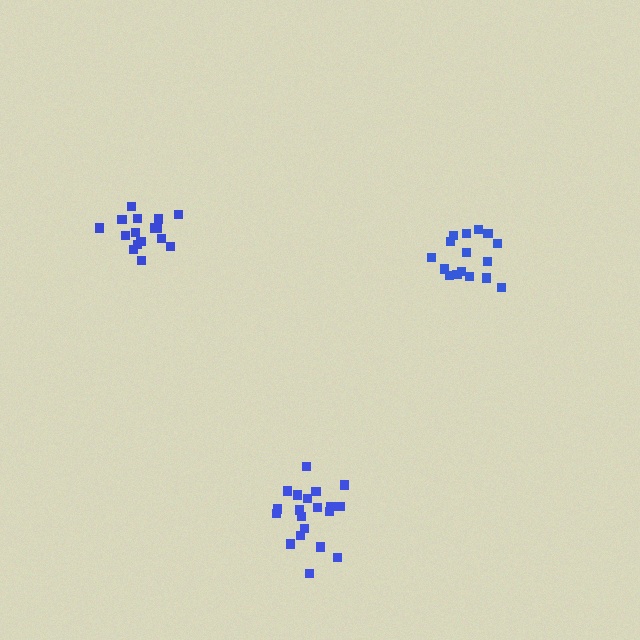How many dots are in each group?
Group 1: 20 dots, Group 2: 16 dots, Group 3: 16 dots (52 total).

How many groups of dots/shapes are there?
There are 3 groups.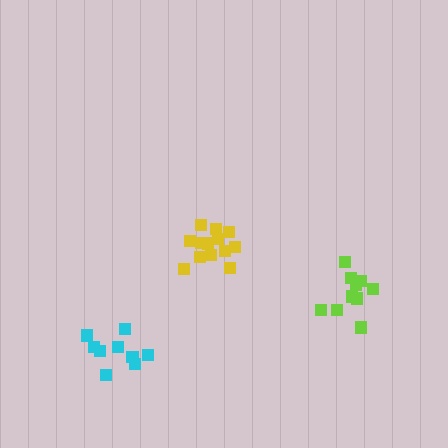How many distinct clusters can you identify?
There are 3 distinct clusters.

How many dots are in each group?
Group 1: 13 dots, Group 2: 9 dots, Group 3: 10 dots (32 total).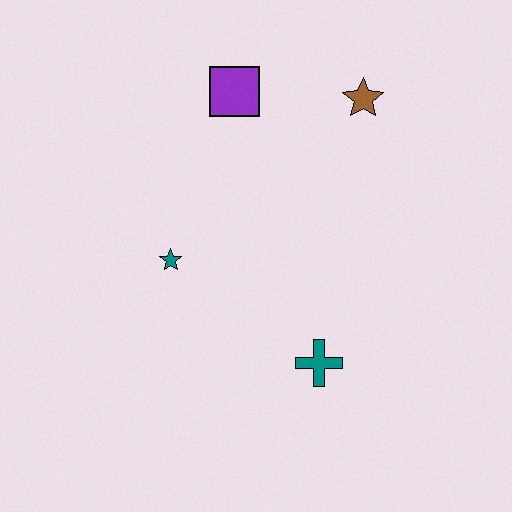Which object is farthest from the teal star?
The brown star is farthest from the teal star.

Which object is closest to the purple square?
The brown star is closest to the purple square.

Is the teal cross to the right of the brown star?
No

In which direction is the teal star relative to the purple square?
The teal star is below the purple square.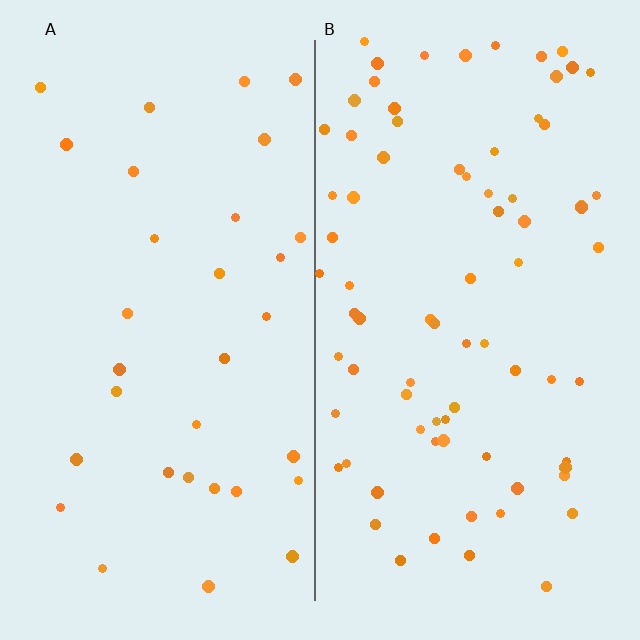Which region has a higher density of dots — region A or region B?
B (the right).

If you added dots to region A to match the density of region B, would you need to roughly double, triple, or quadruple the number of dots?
Approximately double.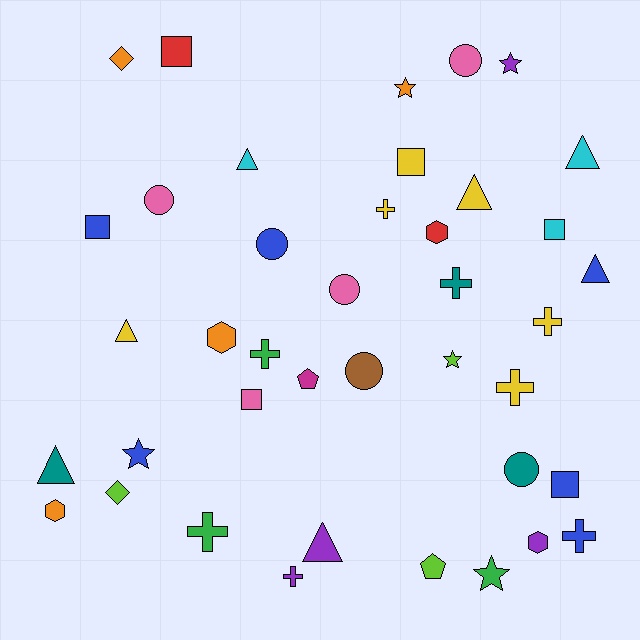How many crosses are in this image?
There are 8 crosses.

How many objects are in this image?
There are 40 objects.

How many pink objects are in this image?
There are 4 pink objects.